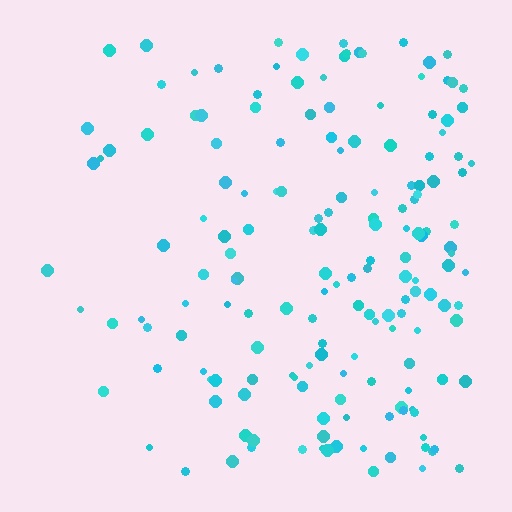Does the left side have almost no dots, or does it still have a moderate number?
Still a moderate number, just noticeably fewer than the right.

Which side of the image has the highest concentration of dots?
The right.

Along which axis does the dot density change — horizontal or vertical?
Horizontal.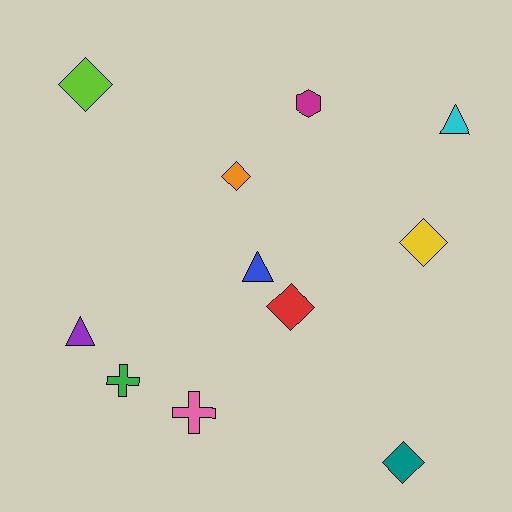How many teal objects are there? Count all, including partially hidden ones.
There is 1 teal object.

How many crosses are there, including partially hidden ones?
There are 2 crosses.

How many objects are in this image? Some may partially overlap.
There are 11 objects.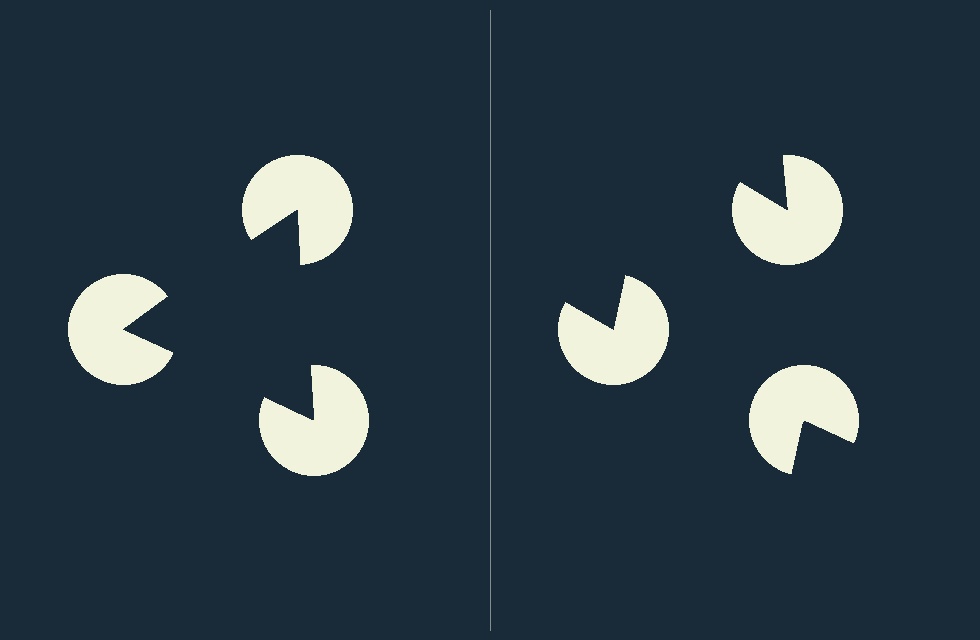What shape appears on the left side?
An illusory triangle.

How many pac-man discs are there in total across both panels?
6 — 3 on each side.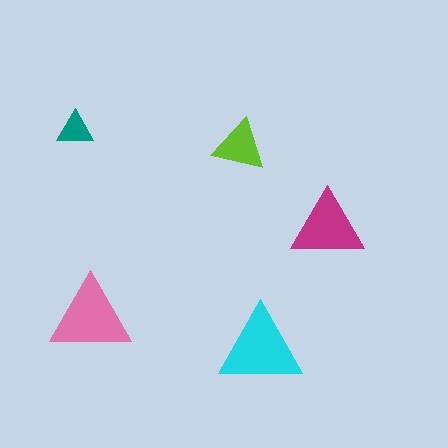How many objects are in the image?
There are 5 objects in the image.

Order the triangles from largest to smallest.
the cyan one, the pink one, the magenta one, the lime one, the teal one.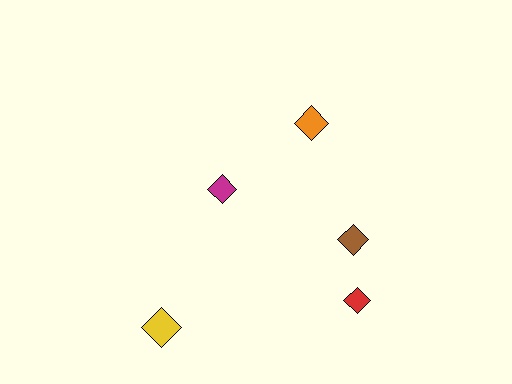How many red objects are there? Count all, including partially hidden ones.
There is 1 red object.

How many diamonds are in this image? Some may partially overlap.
There are 5 diamonds.